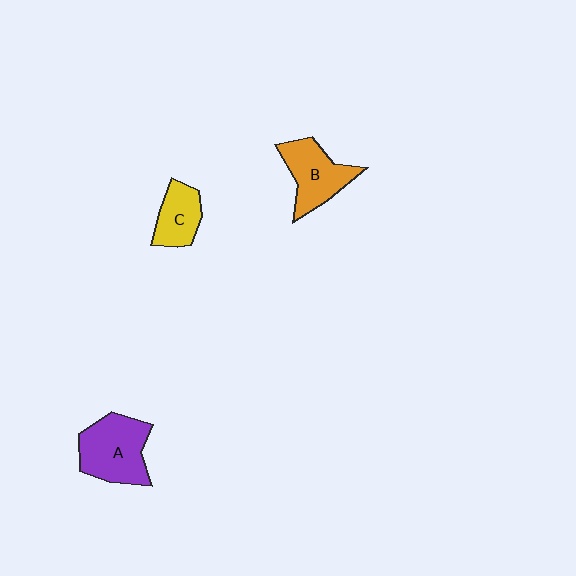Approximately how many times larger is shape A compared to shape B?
Approximately 1.2 times.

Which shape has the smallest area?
Shape C (yellow).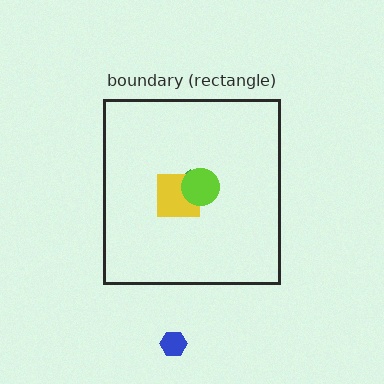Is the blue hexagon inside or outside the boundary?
Outside.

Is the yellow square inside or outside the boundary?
Inside.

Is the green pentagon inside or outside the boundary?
Inside.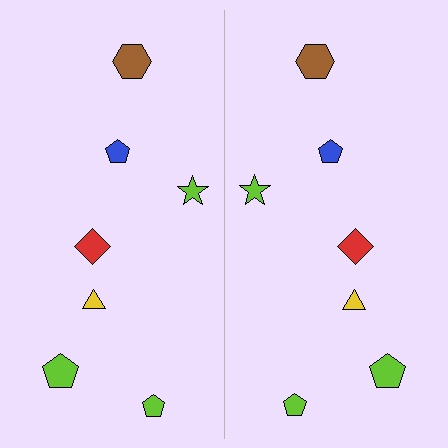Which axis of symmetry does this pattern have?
The pattern has a vertical axis of symmetry running through the center of the image.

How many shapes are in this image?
There are 14 shapes in this image.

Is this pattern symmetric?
Yes, this pattern has bilateral (reflection) symmetry.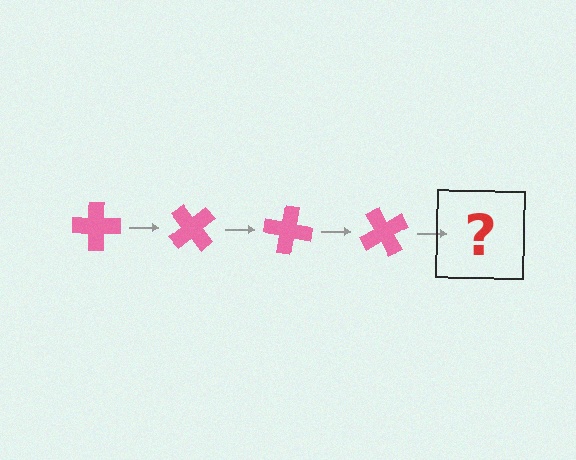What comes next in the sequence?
The next element should be a pink cross rotated 200 degrees.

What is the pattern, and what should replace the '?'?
The pattern is that the cross rotates 50 degrees each step. The '?' should be a pink cross rotated 200 degrees.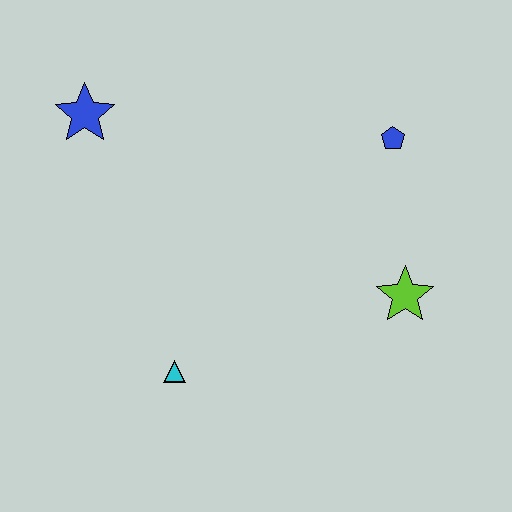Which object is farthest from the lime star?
The blue star is farthest from the lime star.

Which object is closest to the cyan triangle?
The lime star is closest to the cyan triangle.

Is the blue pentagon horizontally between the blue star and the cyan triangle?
No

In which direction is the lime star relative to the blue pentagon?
The lime star is below the blue pentagon.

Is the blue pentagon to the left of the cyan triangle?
No